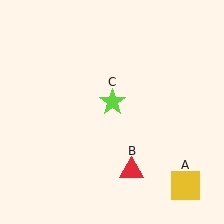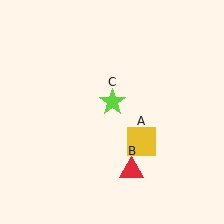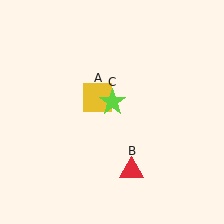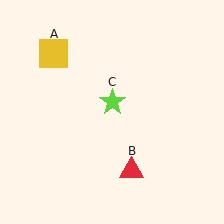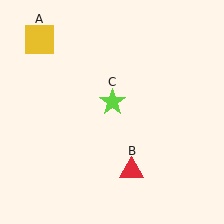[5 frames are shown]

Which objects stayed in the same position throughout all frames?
Red triangle (object B) and lime star (object C) remained stationary.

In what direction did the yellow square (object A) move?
The yellow square (object A) moved up and to the left.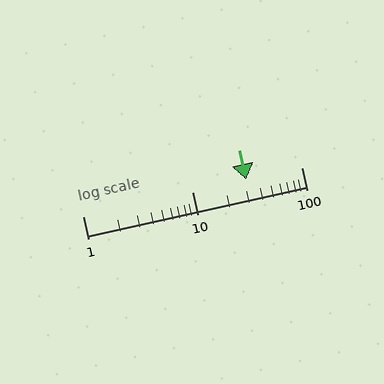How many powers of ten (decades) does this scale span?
The scale spans 2 decades, from 1 to 100.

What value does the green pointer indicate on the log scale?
The pointer indicates approximately 31.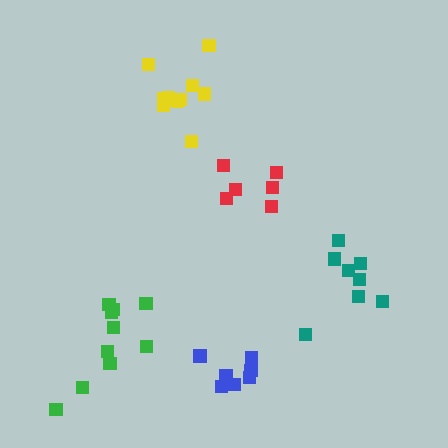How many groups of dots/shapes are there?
There are 5 groups.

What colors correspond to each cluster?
The clusters are colored: yellow, blue, teal, red, green.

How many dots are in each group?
Group 1: 10 dots, Group 2: 7 dots, Group 3: 8 dots, Group 4: 6 dots, Group 5: 10 dots (41 total).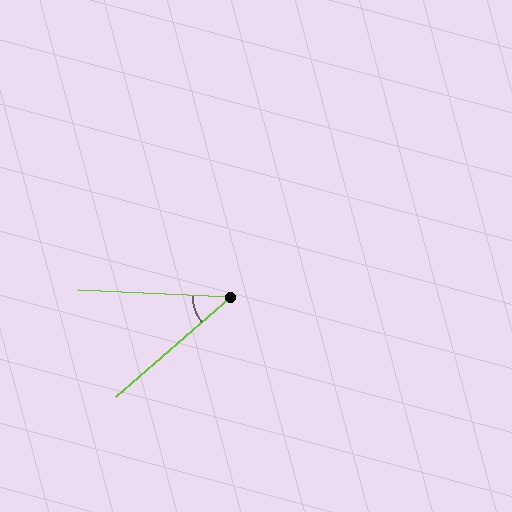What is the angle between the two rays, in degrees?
Approximately 44 degrees.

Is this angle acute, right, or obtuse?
It is acute.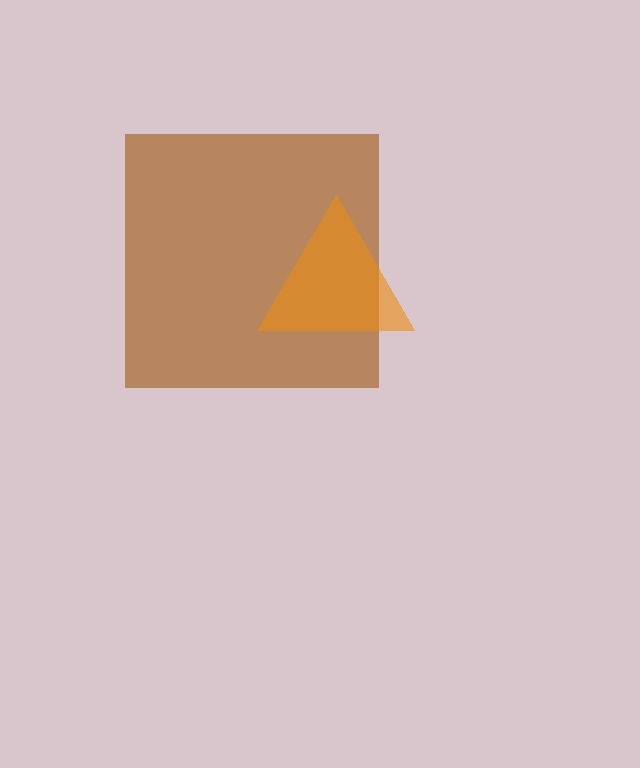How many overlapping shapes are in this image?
There are 2 overlapping shapes in the image.